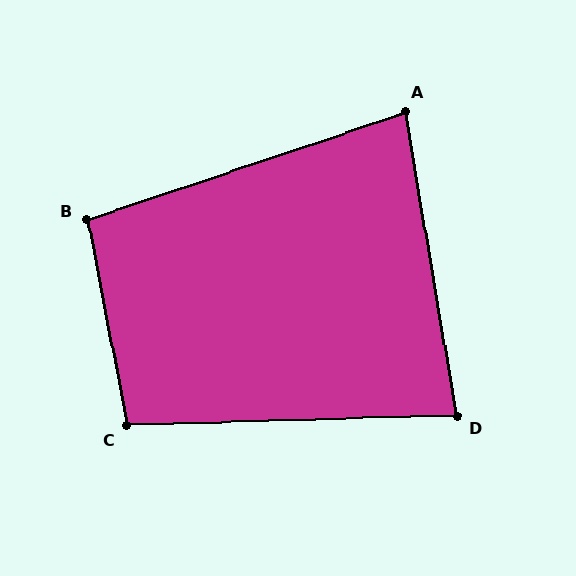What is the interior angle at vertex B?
Approximately 98 degrees (obtuse).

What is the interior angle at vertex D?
Approximately 82 degrees (acute).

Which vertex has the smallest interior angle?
A, at approximately 81 degrees.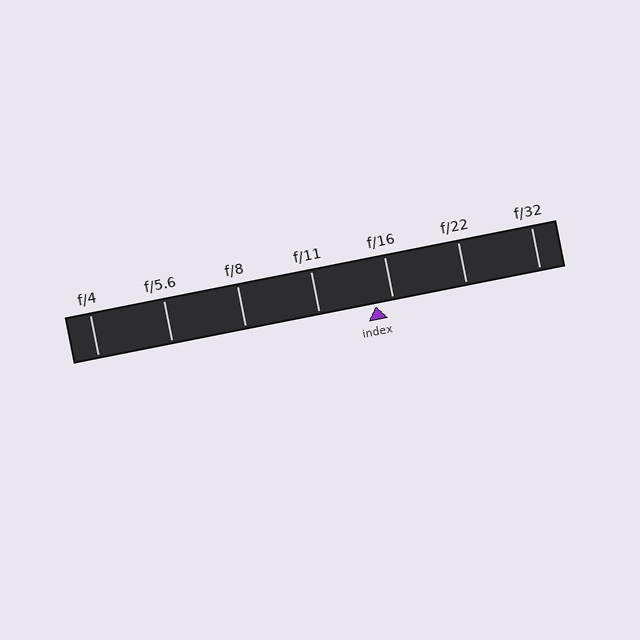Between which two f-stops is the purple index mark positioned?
The index mark is between f/11 and f/16.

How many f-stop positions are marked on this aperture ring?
There are 7 f-stop positions marked.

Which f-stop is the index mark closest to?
The index mark is closest to f/16.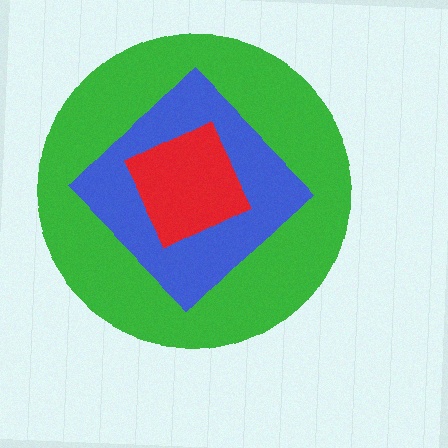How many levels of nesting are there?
3.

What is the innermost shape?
The red square.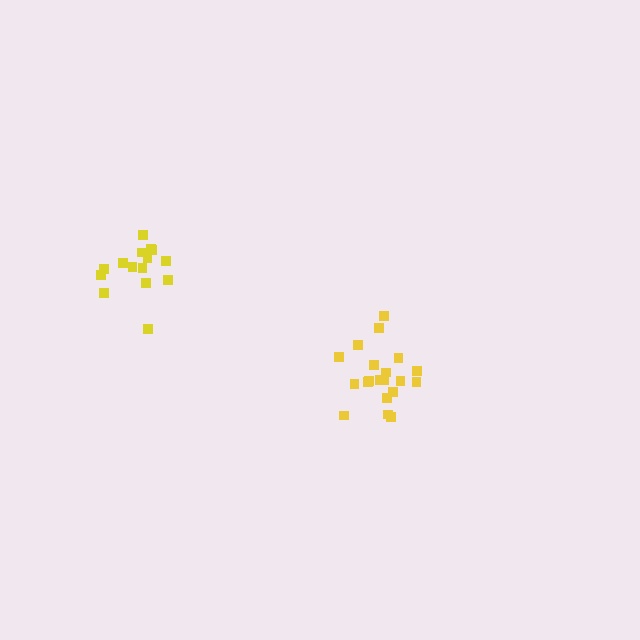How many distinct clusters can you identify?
There are 2 distinct clusters.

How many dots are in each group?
Group 1: 20 dots, Group 2: 15 dots (35 total).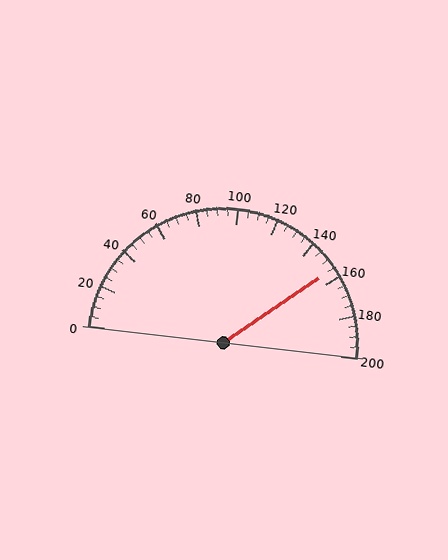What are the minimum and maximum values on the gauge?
The gauge ranges from 0 to 200.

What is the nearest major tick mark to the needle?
The nearest major tick mark is 160.